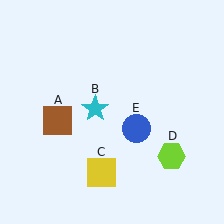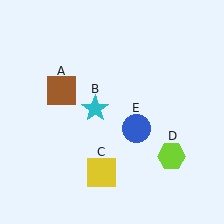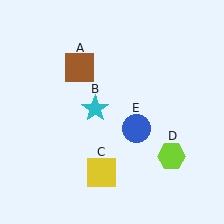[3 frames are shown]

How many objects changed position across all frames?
1 object changed position: brown square (object A).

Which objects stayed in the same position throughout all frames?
Cyan star (object B) and yellow square (object C) and lime hexagon (object D) and blue circle (object E) remained stationary.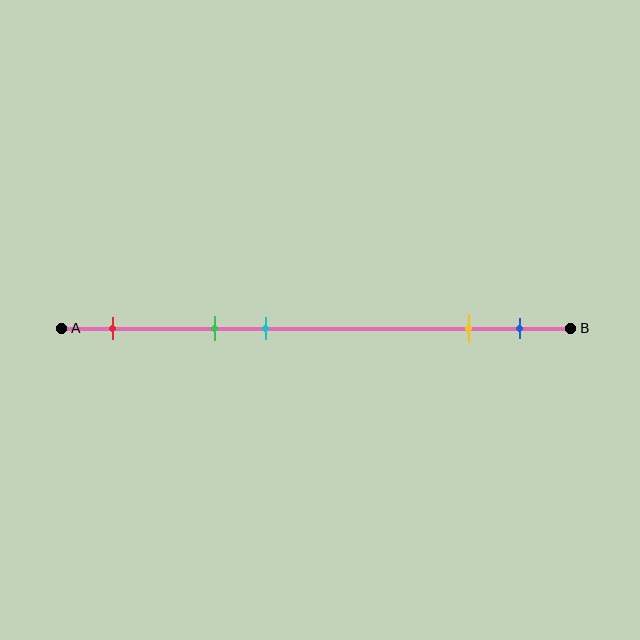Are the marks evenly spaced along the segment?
No, the marks are not evenly spaced.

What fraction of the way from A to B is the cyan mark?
The cyan mark is approximately 40% (0.4) of the way from A to B.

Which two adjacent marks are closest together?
The yellow and blue marks are the closest adjacent pair.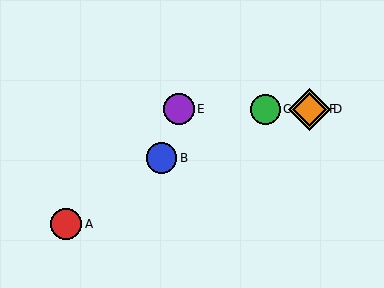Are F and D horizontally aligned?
Yes, both are at y≈109.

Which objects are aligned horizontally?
Objects C, D, E, F are aligned horizontally.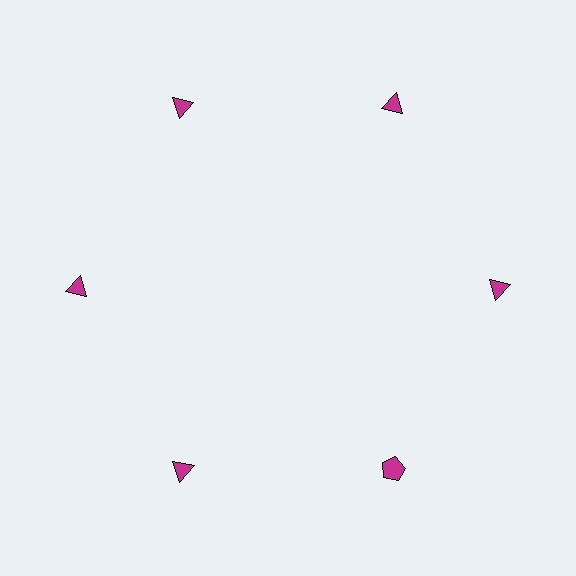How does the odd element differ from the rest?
It has a different shape: pentagon instead of triangle.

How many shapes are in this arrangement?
There are 6 shapes arranged in a ring pattern.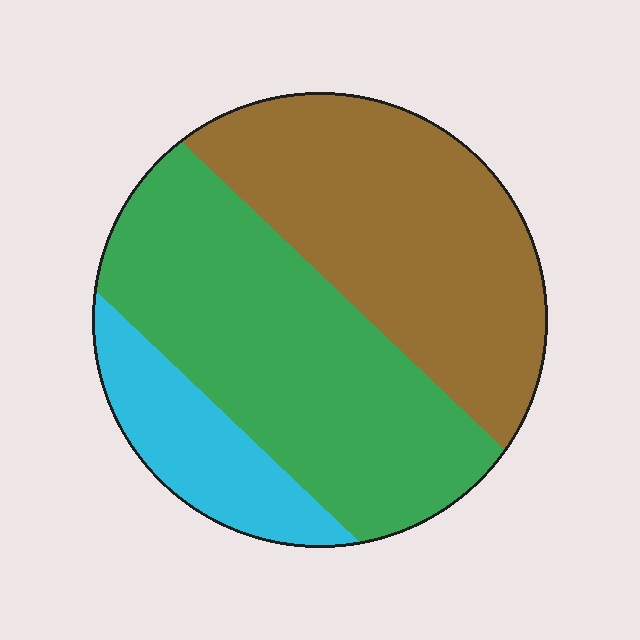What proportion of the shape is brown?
Brown takes up about two fifths (2/5) of the shape.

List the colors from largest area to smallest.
From largest to smallest: green, brown, cyan.